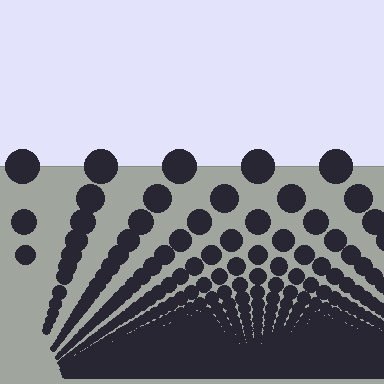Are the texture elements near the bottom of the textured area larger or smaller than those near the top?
Smaller. The gradient is inverted — elements near the bottom are smaller and denser.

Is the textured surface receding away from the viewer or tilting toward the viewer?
The surface appears to tilt toward the viewer. Texture elements get larger and sparser toward the top.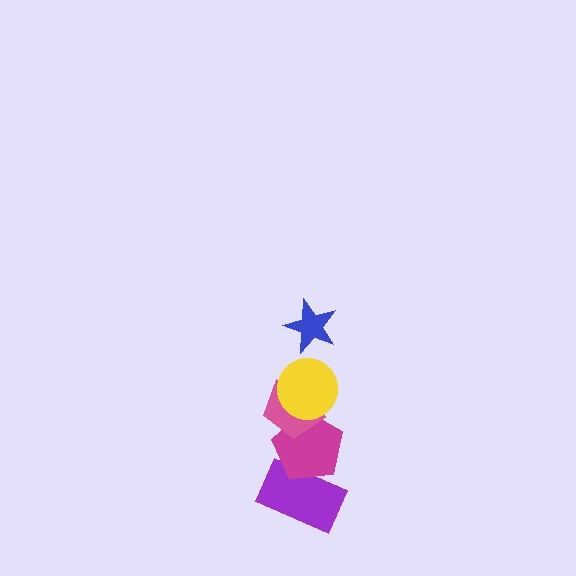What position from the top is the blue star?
The blue star is 1st from the top.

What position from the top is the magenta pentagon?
The magenta pentagon is 4th from the top.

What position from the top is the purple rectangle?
The purple rectangle is 5th from the top.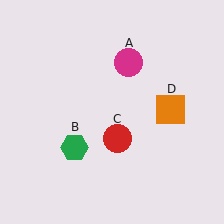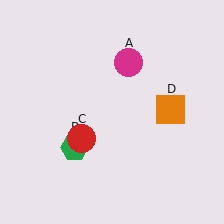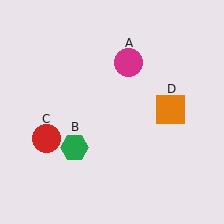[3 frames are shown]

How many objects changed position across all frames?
1 object changed position: red circle (object C).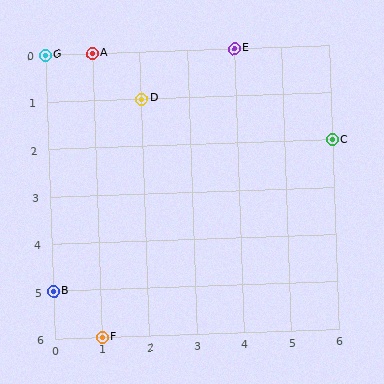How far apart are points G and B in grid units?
Points G and B are 5 rows apart.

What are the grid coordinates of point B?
Point B is at grid coordinates (0, 5).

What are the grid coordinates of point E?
Point E is at grid coordinates (4, 0).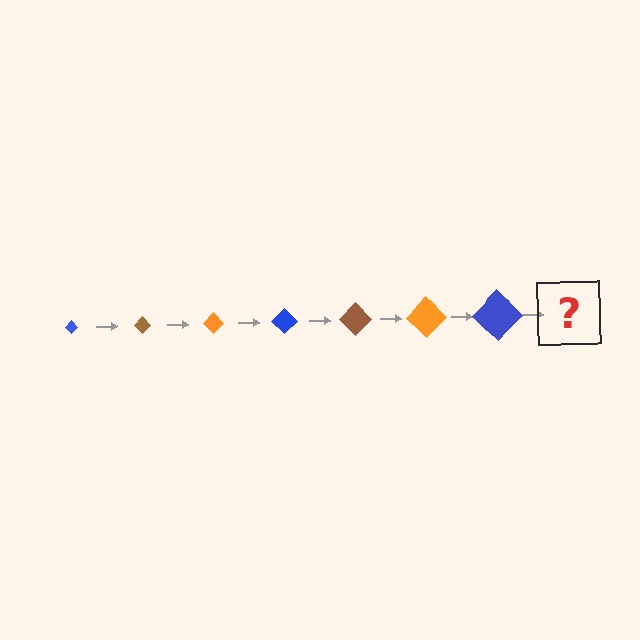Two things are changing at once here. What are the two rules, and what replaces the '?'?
The two rules are that the diamond grows larger each step and the color cycles through blue, brown, and orange. The '?' should be a brown diamond, larger than the previous one.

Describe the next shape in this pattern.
It should be a brown diamond, larger than the previous one.